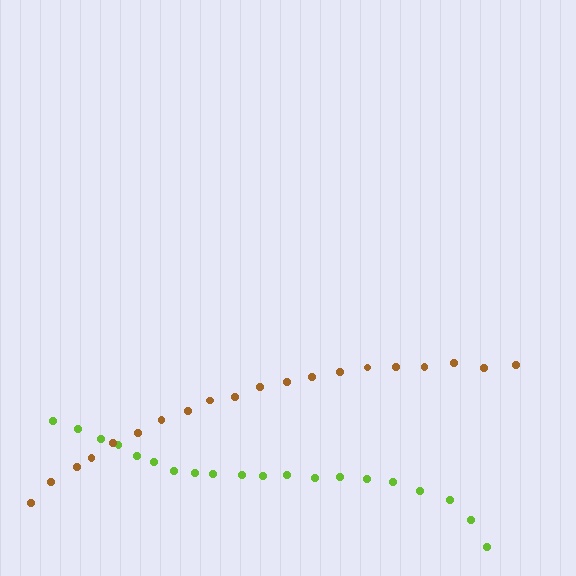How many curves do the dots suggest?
There are 2 distinct paths.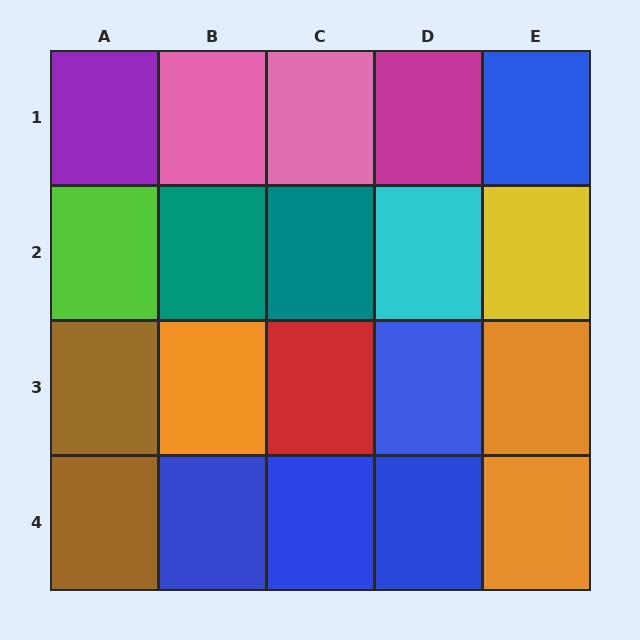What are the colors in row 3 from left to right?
Brown, orange, red, blue, orange.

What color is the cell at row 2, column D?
Cyan.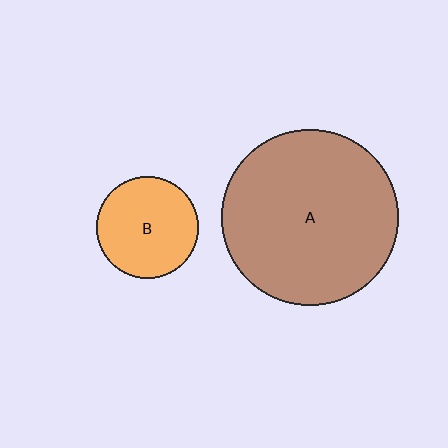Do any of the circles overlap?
No, none of the circles overlap.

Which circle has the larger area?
Circle A (brown).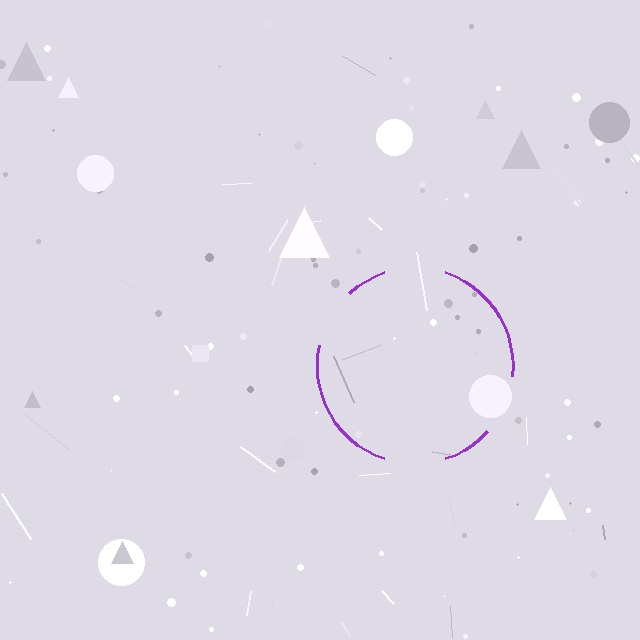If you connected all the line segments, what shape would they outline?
They would outline a circle.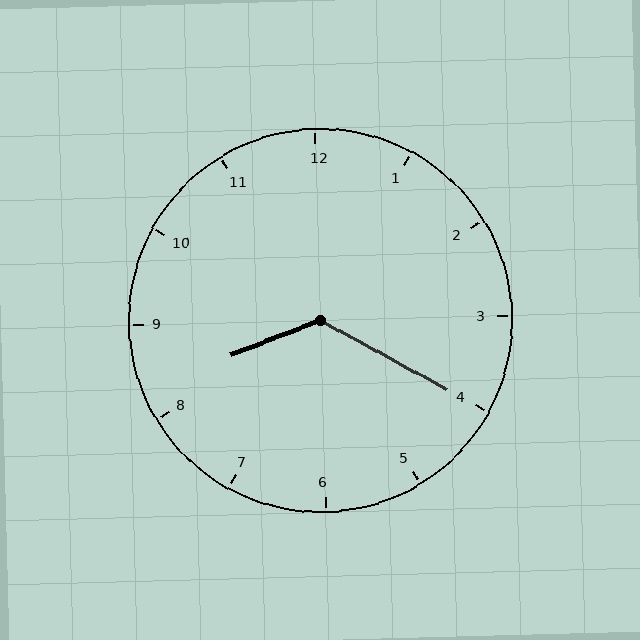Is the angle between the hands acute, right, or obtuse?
It is obtuse.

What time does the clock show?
8:20.